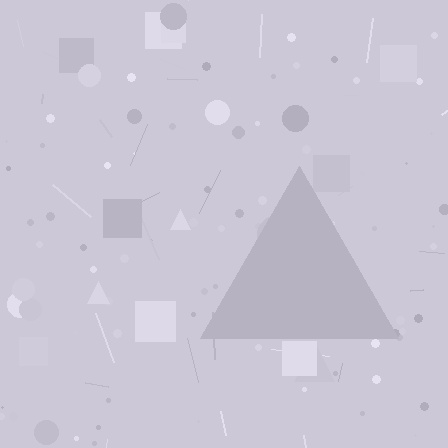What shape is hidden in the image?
A triangle is hidden in the image.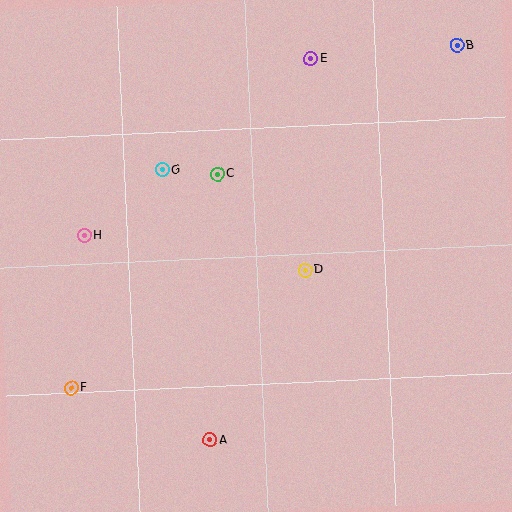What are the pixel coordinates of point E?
Point E is at (311, 59).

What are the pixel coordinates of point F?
Point F is at (71, 388).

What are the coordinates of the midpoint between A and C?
The midpoint between A and C is at (214, 307).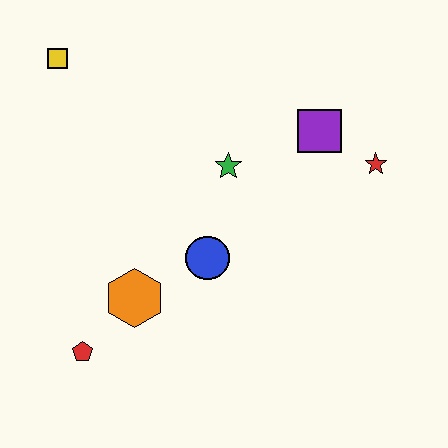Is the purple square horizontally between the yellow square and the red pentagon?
No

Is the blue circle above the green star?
No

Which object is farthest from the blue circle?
The yellow square is farthest from the blue circle.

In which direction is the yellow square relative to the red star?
The yellow square is to the left of the red star.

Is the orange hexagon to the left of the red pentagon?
No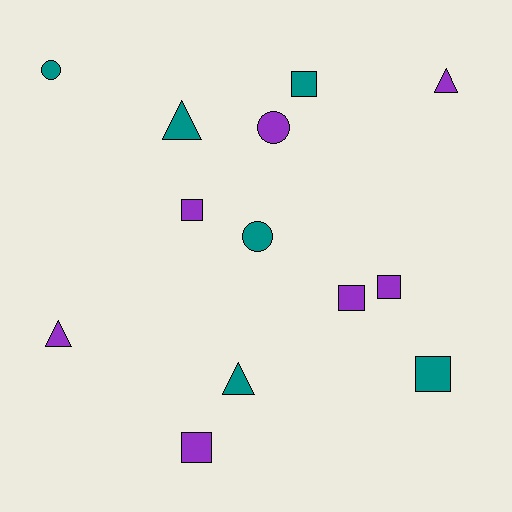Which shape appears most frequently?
Square, with 6 objects.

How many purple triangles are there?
There are 2 purple triangles.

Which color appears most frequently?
Purple, with 7 objects.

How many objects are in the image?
There are 13 objects.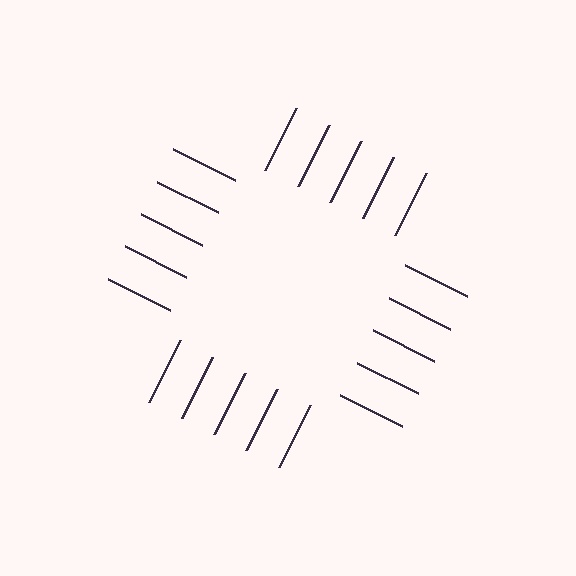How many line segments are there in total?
20 — 5 along each of the 4 edges.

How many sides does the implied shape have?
4 sides — the line-ends trace a square.